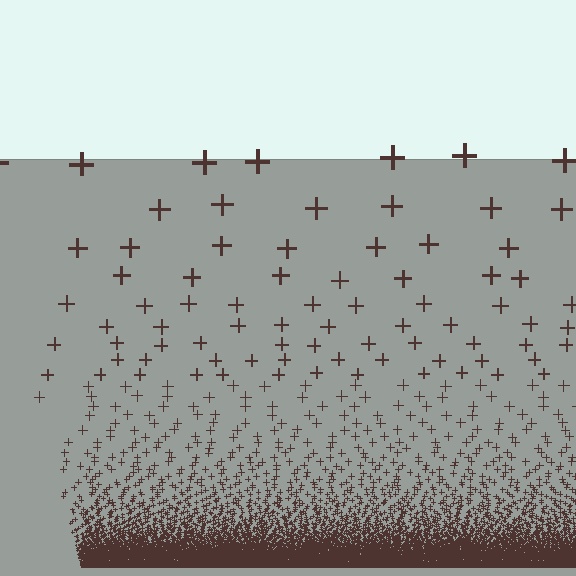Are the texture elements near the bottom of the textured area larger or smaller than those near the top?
Smaller. The gradient is inverted — elements near the bottom are smaller and denser.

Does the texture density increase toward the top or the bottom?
Density increases toward the bottom.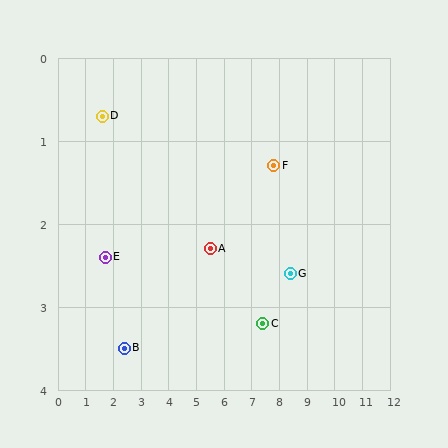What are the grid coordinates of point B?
Point B is at approximately (2.4, 3.5).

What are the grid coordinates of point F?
Point F is at approximately (7.8, 1.3).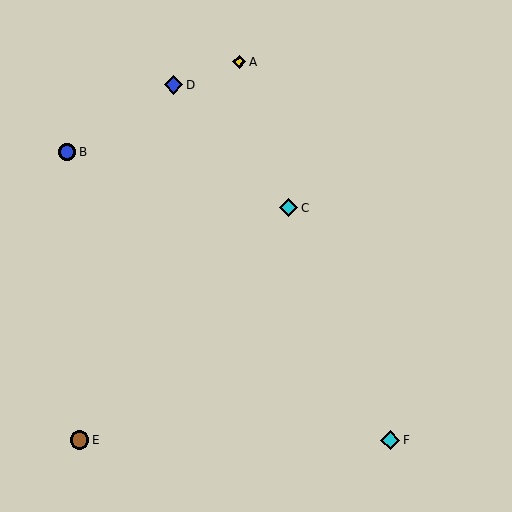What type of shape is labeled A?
Shape A is a yellow diamond.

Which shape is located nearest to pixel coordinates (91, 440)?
The brown circle (labeled E) at (80, 440) is nearest to that location.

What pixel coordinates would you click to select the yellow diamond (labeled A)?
Click at (239, 62) to select the yellow diamond A.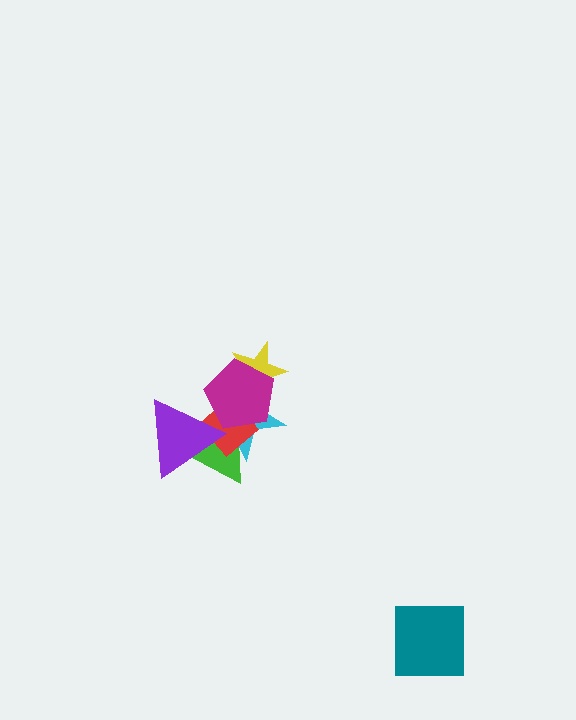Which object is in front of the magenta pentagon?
The purple triangle is in front of the magenta pentagon.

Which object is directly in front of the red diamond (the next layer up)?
The magenta pentagon is directly in front of the red diamond.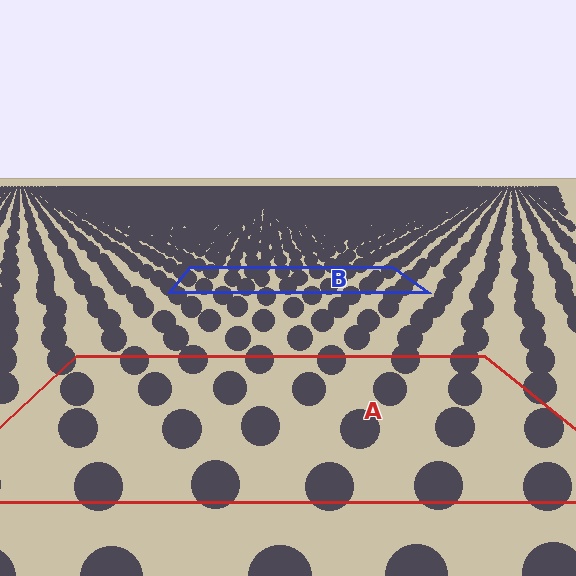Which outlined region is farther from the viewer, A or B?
Region B is farther from the viewer — the texture elements inside it appear smaller and more densely packed.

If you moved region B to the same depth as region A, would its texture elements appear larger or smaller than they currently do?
They would appear larger. At a closer depth, the same texture elements are projected at a bigger on-screen size.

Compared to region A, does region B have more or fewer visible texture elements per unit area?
Region B has more texture elements per unit area — they are packed more densely because it is farther away.